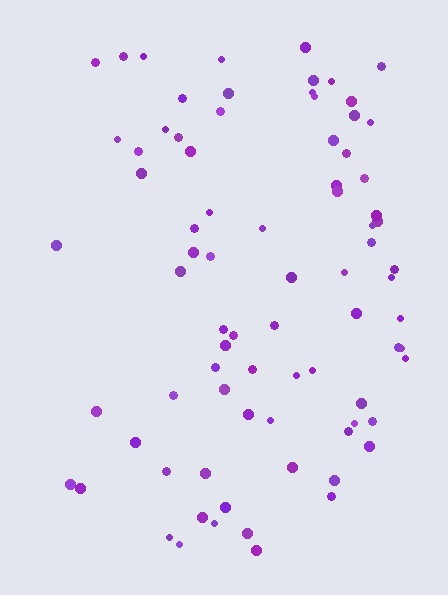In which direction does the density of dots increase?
From left to right, with the right side densest.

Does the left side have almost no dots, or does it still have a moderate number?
Still a moderate number, just noticeably fewer than the right.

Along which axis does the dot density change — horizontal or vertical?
Horizontal.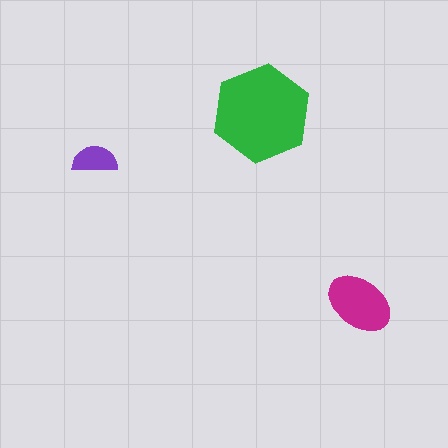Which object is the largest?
The green hexagon.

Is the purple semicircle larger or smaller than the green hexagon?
Smaller.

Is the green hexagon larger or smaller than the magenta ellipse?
Larger.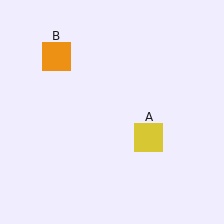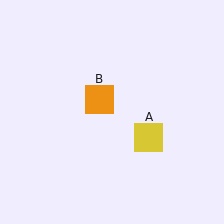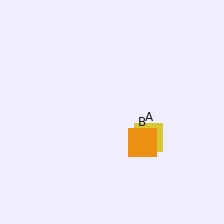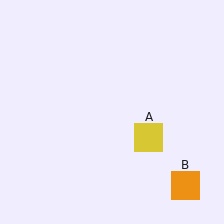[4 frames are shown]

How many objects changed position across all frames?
1 object changed position: orange square (object B).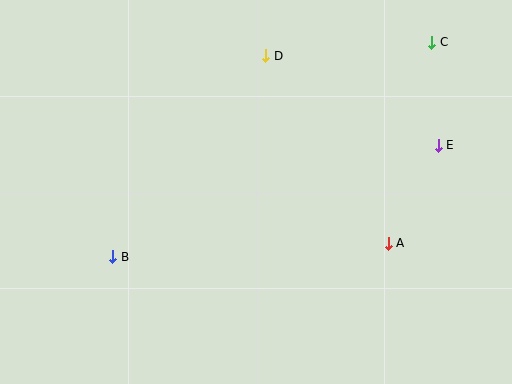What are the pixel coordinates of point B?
Point B is at (113, 257).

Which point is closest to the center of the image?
Point D at (266, 56) is closest to the center.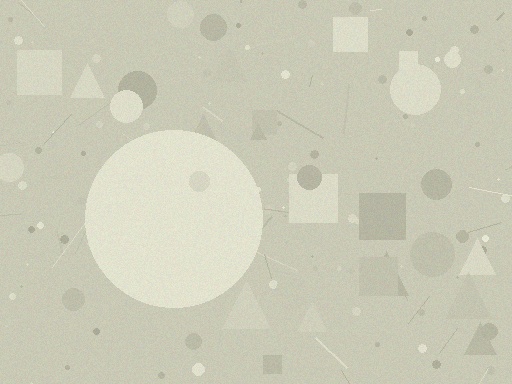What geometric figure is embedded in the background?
A circle is embedded in the background.